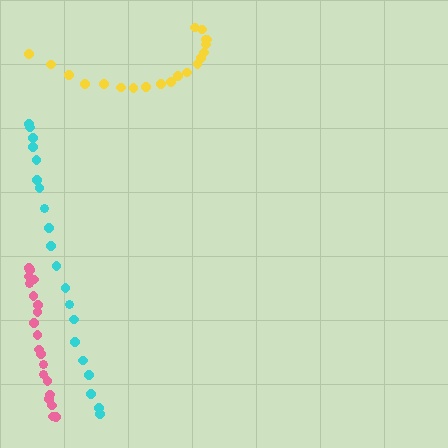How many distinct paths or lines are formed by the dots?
There are 3 distinct paths.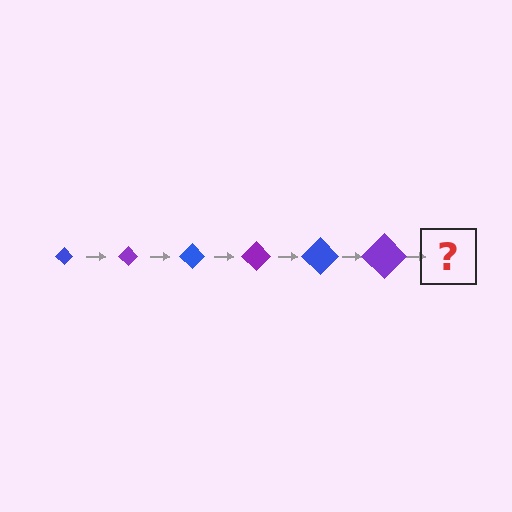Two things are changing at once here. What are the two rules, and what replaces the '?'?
The two rules are that the diamond grows larger each step and the color cycles through blue and purple. The '?' should be a blue diamond, larger than the previous one.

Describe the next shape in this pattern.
It should be a blue diamond, larger than the previous one.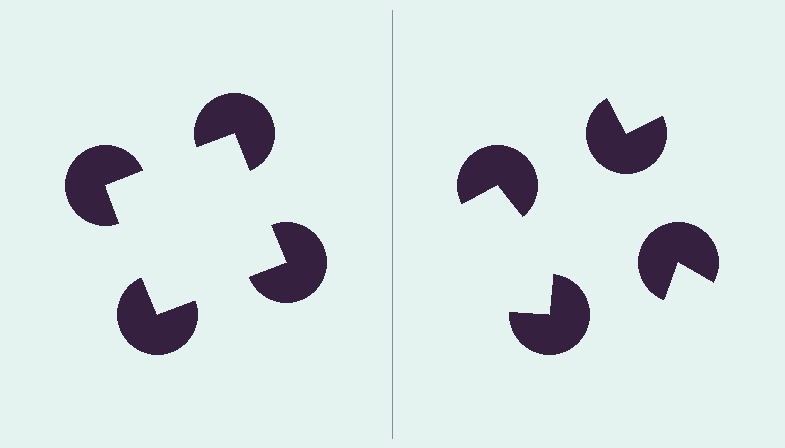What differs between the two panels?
The pac-man discs are positioned identically on both sides; only the wedge orientations differ. On the left they align to a square; on the right they are misaligned.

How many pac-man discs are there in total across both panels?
8 — 4 on each side.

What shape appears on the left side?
An illusory square.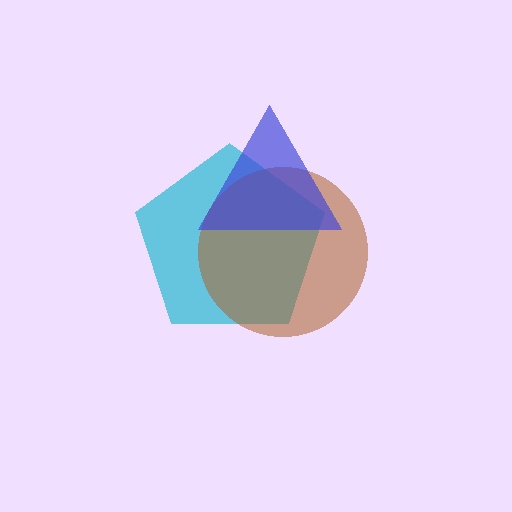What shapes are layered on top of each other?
The layered shapes are: a cyan pentagon, a brown circle, a blue triangle.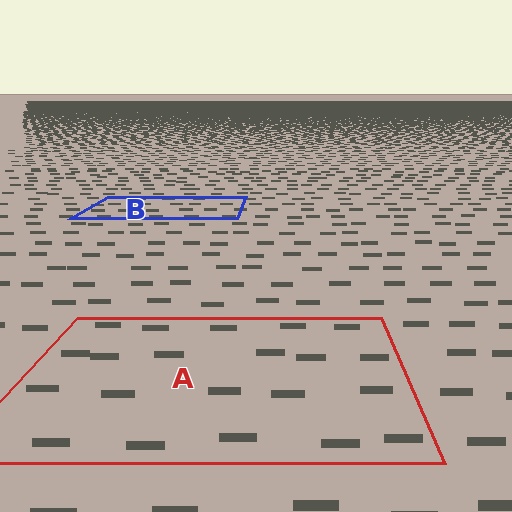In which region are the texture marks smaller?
The texture marks are smaller in region B, because it is farther away.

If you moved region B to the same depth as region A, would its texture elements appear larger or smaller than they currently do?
They would appear larger. At a closer depth, the same texture elements are projected at a bigger on-screen size.